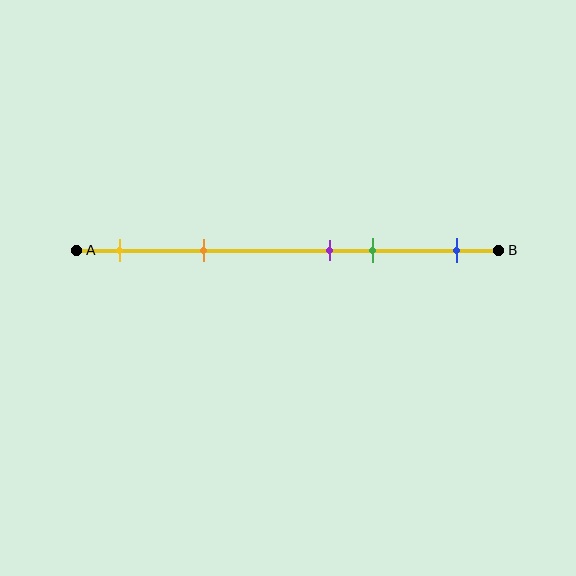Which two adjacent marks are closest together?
The purple and green marks are the closest adjacent pair.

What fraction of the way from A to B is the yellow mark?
The yellow mark is approximately 10% (0.1) of the way from A to B.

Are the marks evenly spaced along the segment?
No, the marks are not evenly spaced.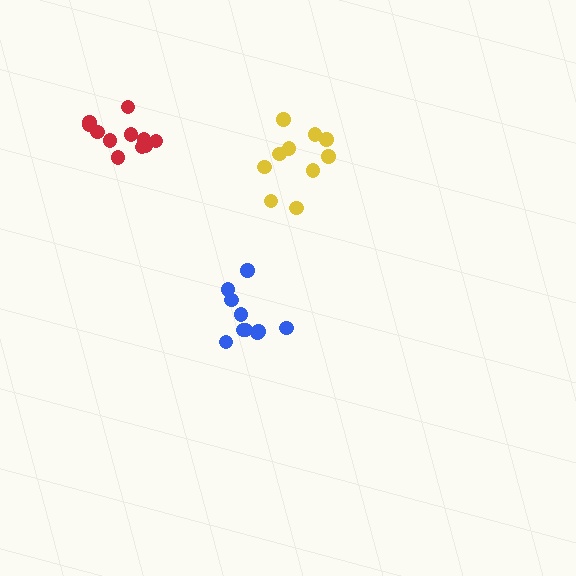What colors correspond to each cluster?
The clusters are colored: yellow, blue, red.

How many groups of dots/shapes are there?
There are 3 groups.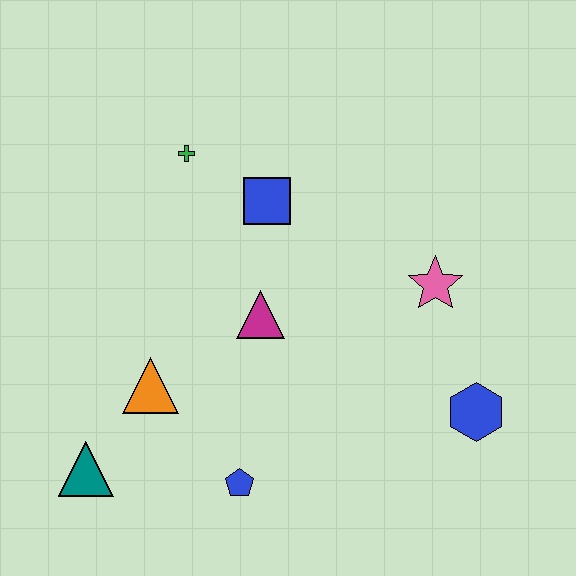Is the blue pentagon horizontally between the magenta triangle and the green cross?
Yes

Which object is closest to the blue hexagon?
The pink star is closest to the blue hexagon.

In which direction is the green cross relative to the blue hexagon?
The green cross is to the left of the blue hexagon.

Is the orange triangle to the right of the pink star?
No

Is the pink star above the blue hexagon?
Yes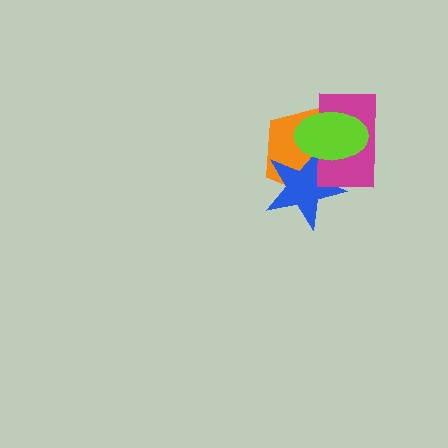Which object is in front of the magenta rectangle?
The lime ellipse is in front of the magenta rectangle.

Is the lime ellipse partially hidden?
No, no other shape covers it.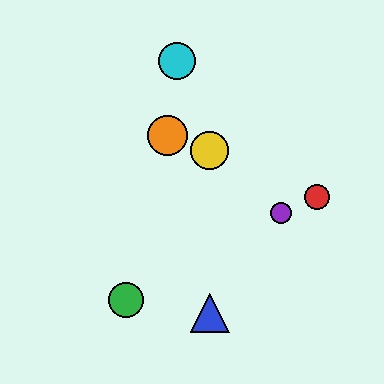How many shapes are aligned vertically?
2 shapes (the blue triangle, the yellow circle) are aligned vertically.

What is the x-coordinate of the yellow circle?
The yellow circle is at x≈210.